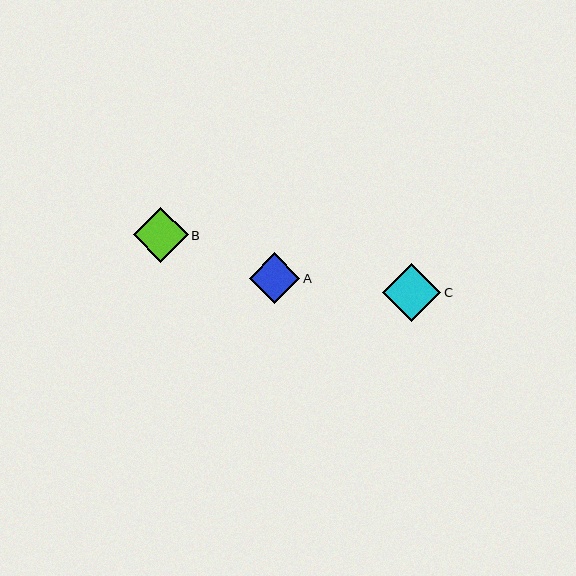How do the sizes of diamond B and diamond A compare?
Diamond B and diamond A are approximately the same size.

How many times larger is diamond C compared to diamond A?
Diamond C is approximately 1.1 times the size of diamond A.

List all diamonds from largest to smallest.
From largest to smallest: C, B, A.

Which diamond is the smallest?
Diamond A is the smallest with a size of approximately 51 pixels.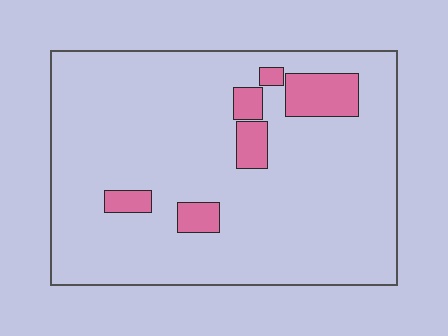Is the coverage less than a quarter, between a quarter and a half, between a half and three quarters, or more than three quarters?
Less than a quarter.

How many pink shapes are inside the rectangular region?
6.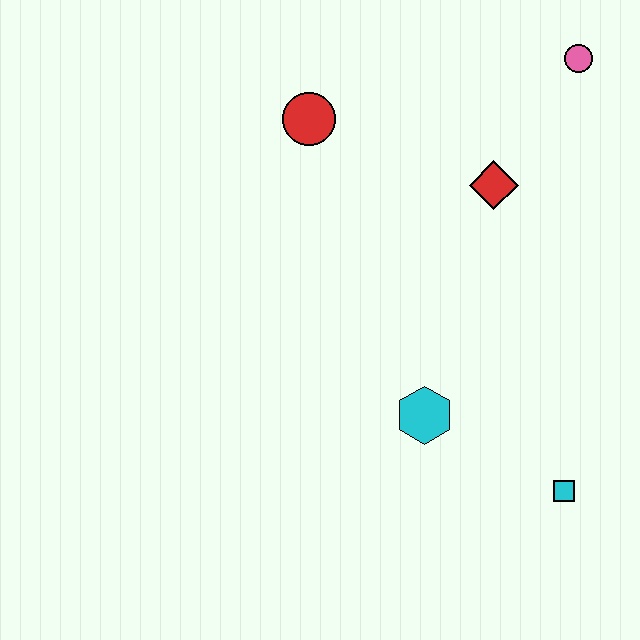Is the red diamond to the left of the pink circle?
Yes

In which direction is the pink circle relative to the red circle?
The pink circle is to the right of the red circle.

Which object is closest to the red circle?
The red diamond is closest to the red circle.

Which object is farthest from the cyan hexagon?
The pink circle is farthest from the cyan hexagon.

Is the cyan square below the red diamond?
Yes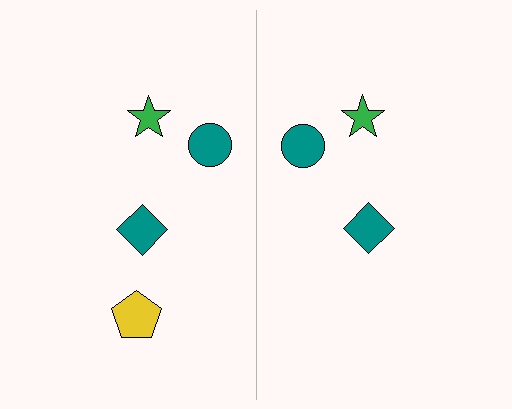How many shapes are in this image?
There are 7 shapes in this image.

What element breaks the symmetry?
A yellow pentagon is missing from the right side.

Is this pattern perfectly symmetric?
No, the pattern is not perfectly symmetric. A yellow pentagon is missing from the right side.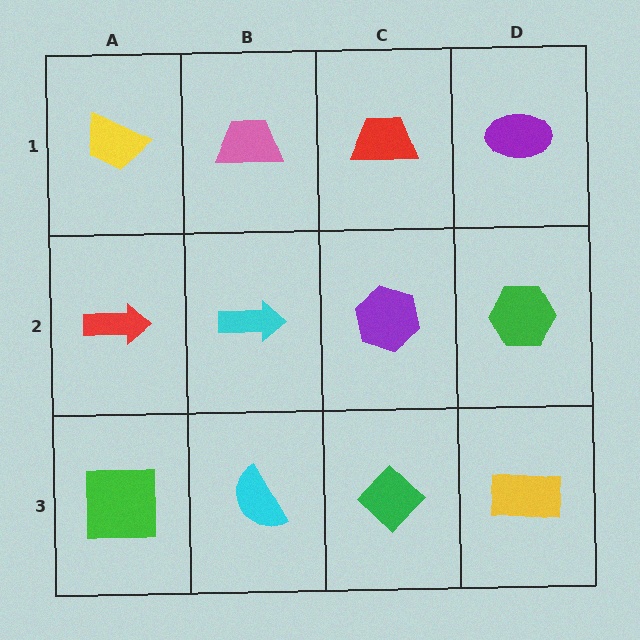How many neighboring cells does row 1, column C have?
3.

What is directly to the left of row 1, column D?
A red trapezoid.